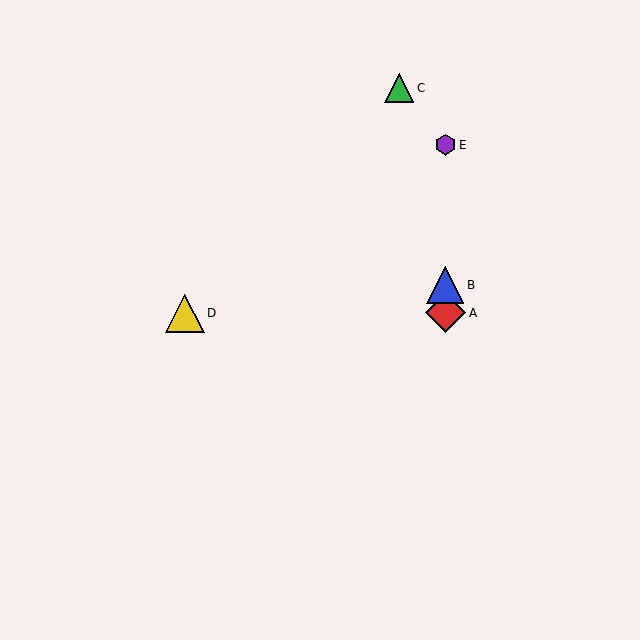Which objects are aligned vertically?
Objects A, B, E are aligned vertically.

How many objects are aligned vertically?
3 objects (A, B, E) are aligned vertically.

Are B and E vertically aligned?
Yes, both are at x≈445.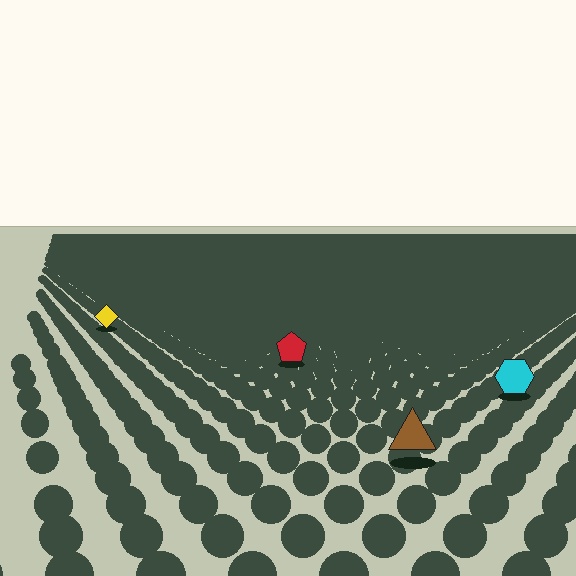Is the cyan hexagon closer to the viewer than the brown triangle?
No. The brown triangle is closer — you can tell from the texture gradient: the ground texture is coarser near it.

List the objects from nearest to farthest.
From nearest to farthest: the brown triangle, the cyan hexagon, the red pentagon, the yellow diamond.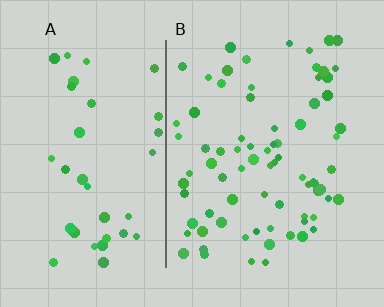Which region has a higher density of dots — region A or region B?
B (the right).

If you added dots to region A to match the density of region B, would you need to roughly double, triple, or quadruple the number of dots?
Approximately double.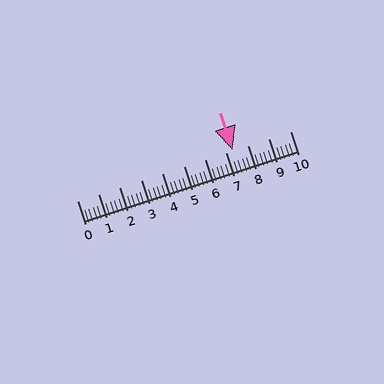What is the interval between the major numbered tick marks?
The major tick marks are spaced 1 units apart.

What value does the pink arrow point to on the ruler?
The pink arrow points to approximately 7.3.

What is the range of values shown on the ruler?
The ruler shows values from 0 to 10.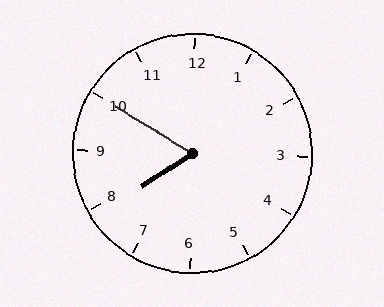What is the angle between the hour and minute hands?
Approximately 65 degrees.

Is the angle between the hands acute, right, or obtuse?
It is acute.